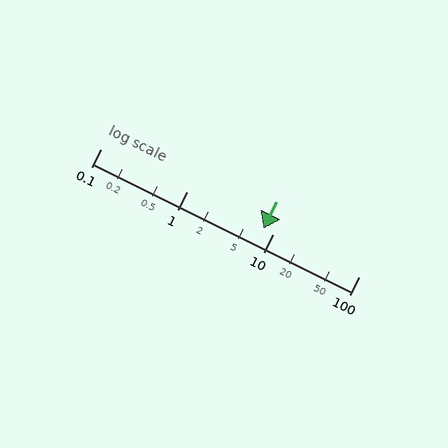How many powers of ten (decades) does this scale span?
The scale spans 3 decades, from 0.1 to 100.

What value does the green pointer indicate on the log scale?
The pointer indicates approximately 7.8.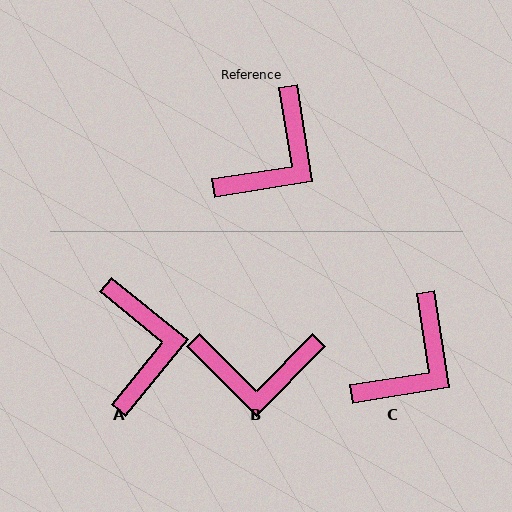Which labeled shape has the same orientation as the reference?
C.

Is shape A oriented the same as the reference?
No, it is off by about 42 degrees.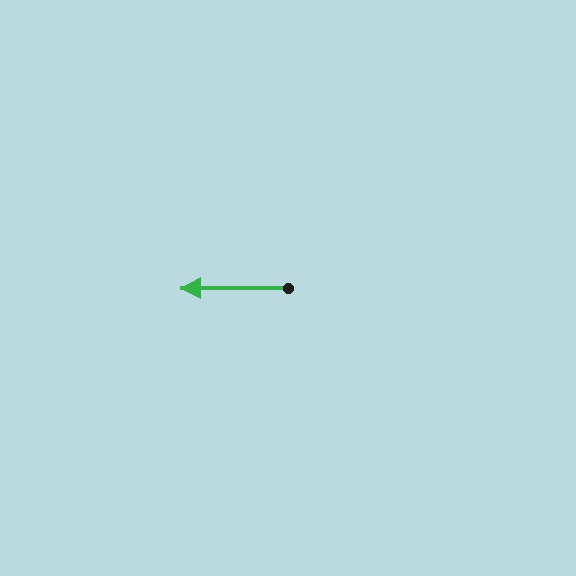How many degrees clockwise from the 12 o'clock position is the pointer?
Approximately 270 degrees.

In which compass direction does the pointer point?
West.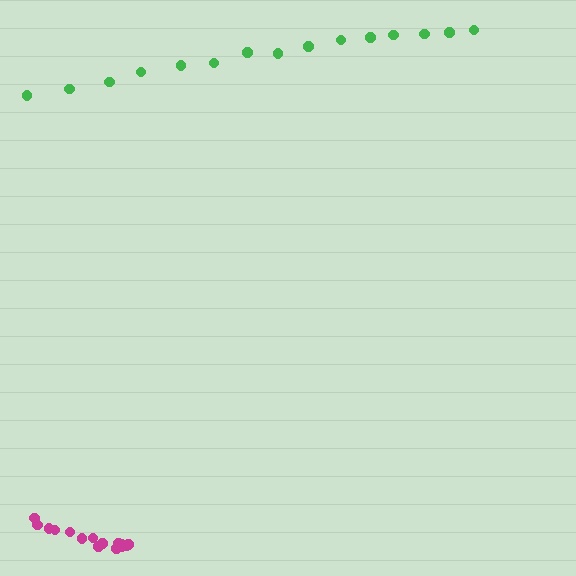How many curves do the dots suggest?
There are 2 distinct paths.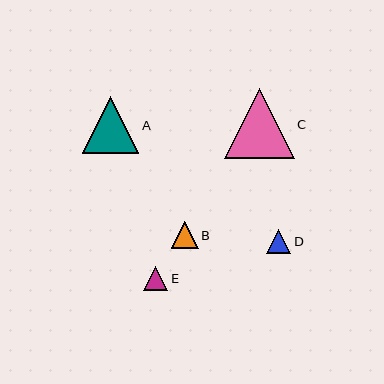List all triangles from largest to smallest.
From largest to smallest: C, A, B, D, E.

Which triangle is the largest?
Triangle C is the largest with a size of approximately 69 pixels.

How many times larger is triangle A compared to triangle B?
Triangle A is approximately 2.1 times the size of triangle B.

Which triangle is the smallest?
Triangle E is the smallest with a size of approximately 24 pixels.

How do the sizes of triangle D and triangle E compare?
Triangle D and triangle E are approximately the same size.